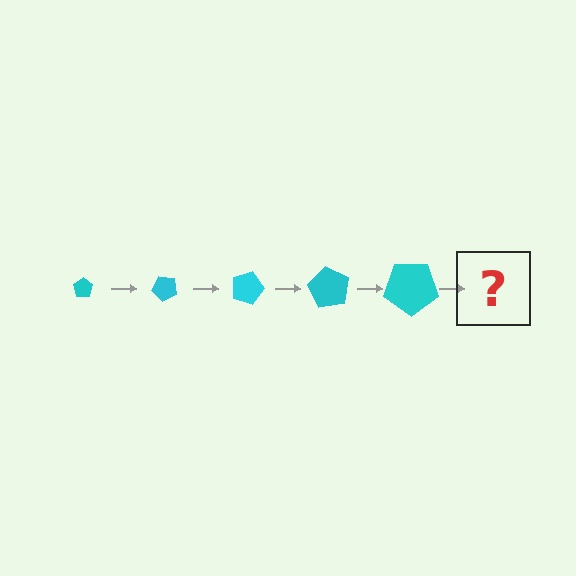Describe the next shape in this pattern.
It should be a pentagon, larger than the previous one and rotated 225 degrees from the start.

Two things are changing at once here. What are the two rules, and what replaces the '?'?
The two rules are that the pentagon grows larger each step and it rotates 45 degrees each step. The '?' should be a pentagon, larger than the previous one and rotated 225 degrees from the start.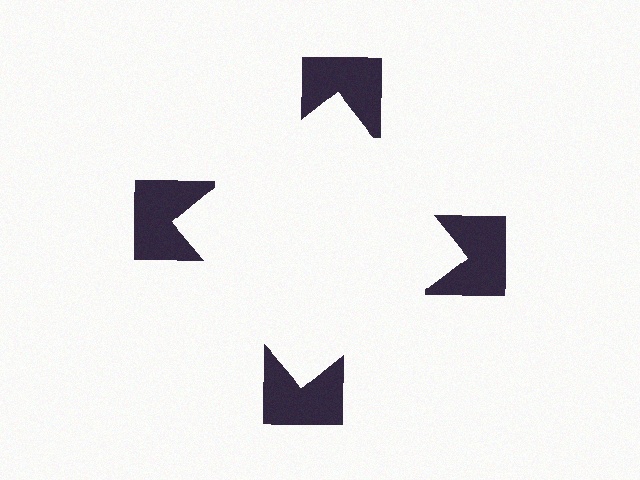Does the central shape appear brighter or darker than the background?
It typically appears slightly brighter than the background, even though no actual brightness change is drawn.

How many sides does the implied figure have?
4 sides.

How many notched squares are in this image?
There are 4 — one at each vertex of the illusory square.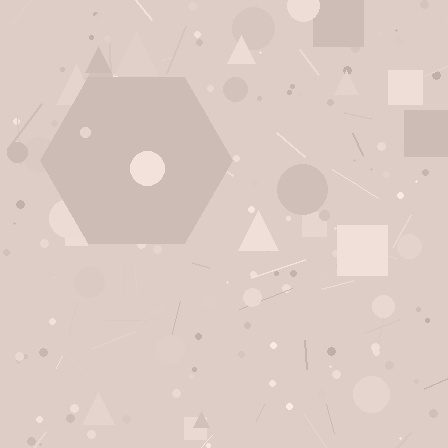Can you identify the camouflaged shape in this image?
The camouflaged shape is a hexagon.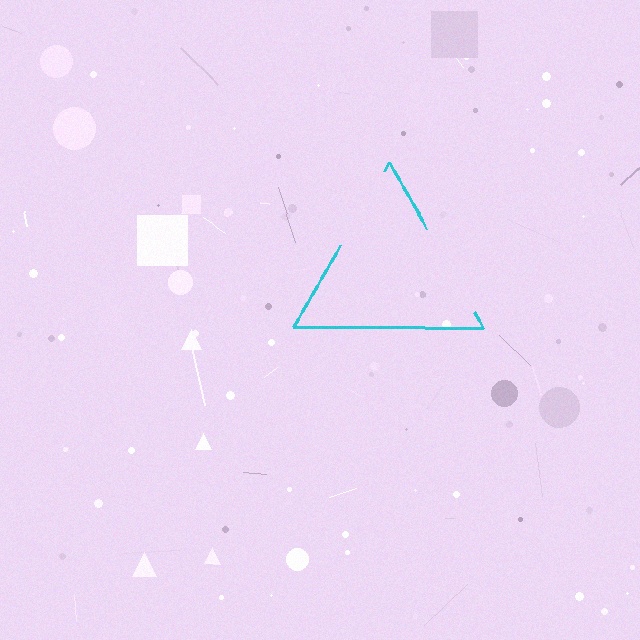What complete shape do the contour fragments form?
The contour fragments form a triangle.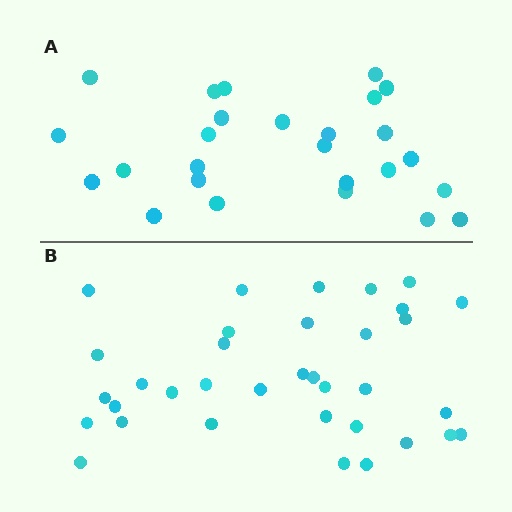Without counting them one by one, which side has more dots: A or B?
Region B (the bottom region) has more dots.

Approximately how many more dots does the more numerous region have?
Region B has roughly 8 or so more dots than region A.